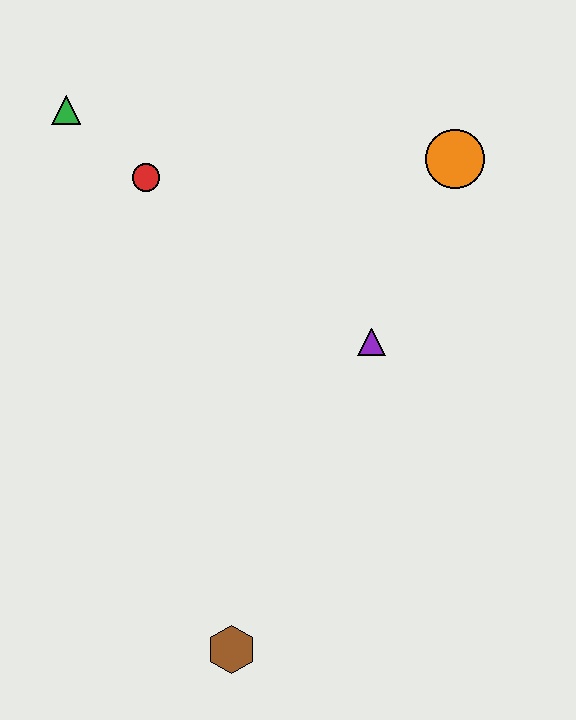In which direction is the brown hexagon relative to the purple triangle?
The brown hexagon is below the purple triangle.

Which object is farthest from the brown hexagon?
The green triangle is farthest from the brown hexagon.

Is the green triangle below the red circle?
No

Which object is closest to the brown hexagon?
The purple triangle is closest to the brown hexagon.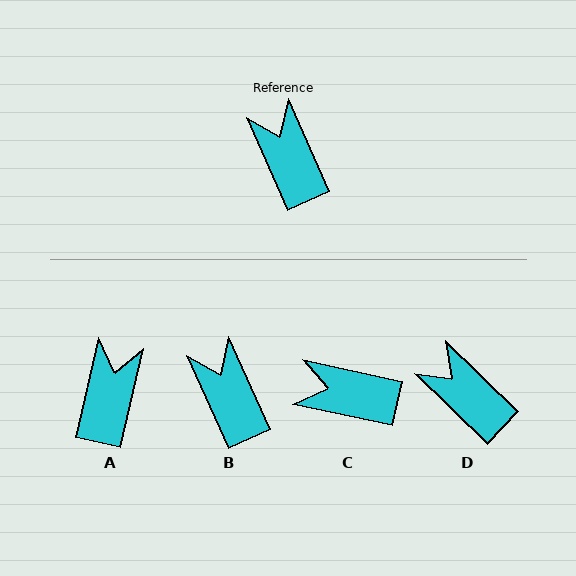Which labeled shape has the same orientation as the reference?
B.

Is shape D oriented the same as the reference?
No, it is off by about 22 degrees.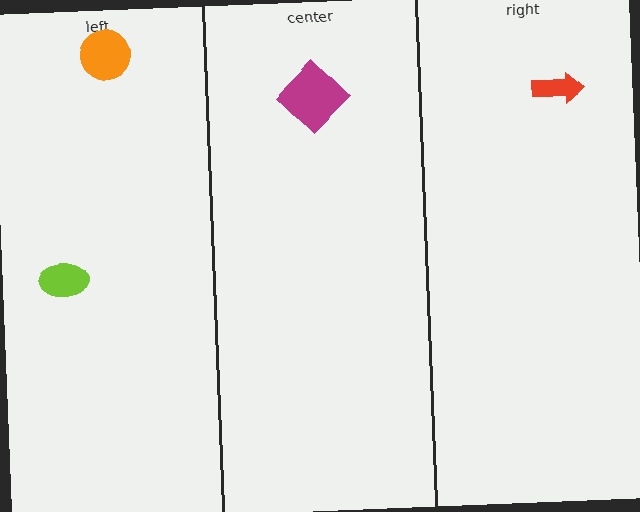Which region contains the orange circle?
The left region.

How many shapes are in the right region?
1.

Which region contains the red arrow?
The right region.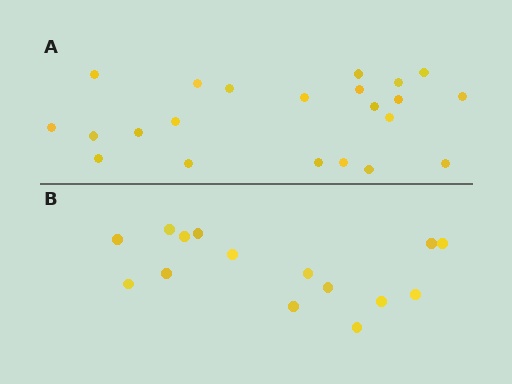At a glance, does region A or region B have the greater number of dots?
Region A (the top region) has more dots.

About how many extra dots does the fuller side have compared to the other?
Region A has roughly 8 or so more dots than region B.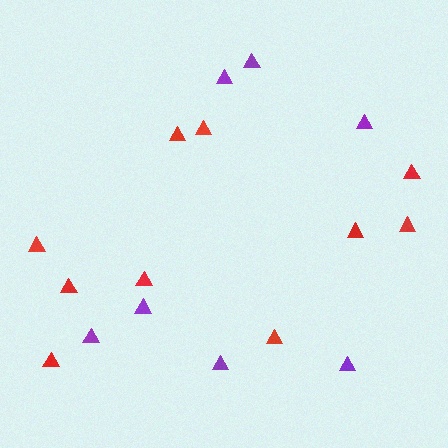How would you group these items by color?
There are 2 groups: one group of red triangles (10) and one group of purple triangles (7).